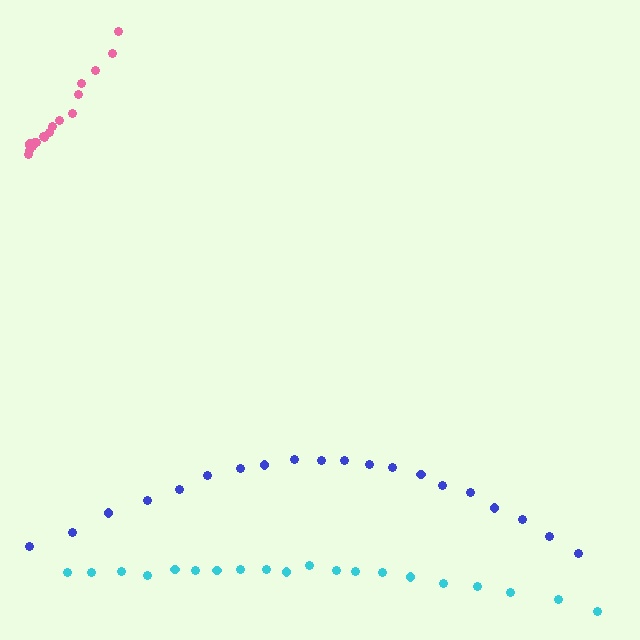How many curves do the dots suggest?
There are 3 distinct paths.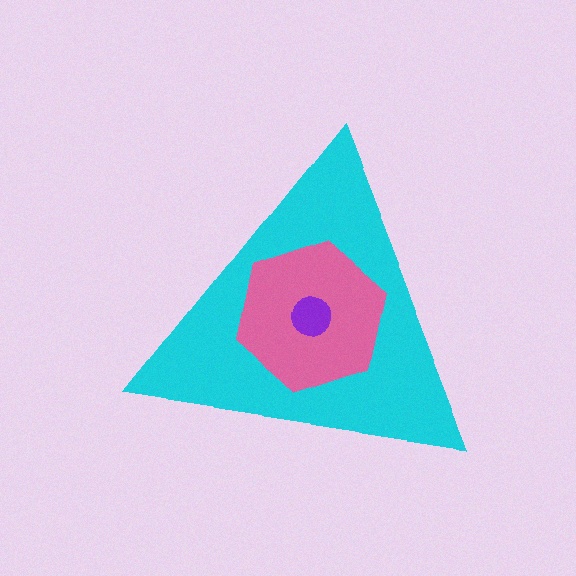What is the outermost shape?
The cyan triangle.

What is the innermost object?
The purple circle.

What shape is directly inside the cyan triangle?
The pink hexagon.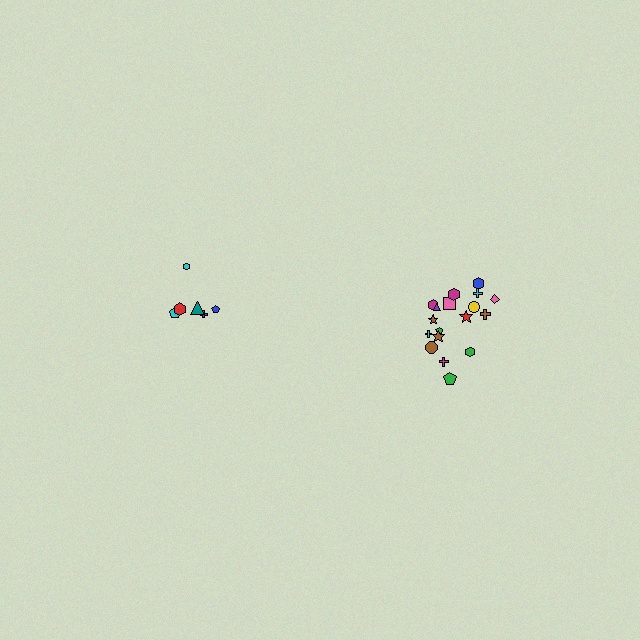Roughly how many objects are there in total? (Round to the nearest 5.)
Roughly 25 objects in total.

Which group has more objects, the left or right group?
The right group.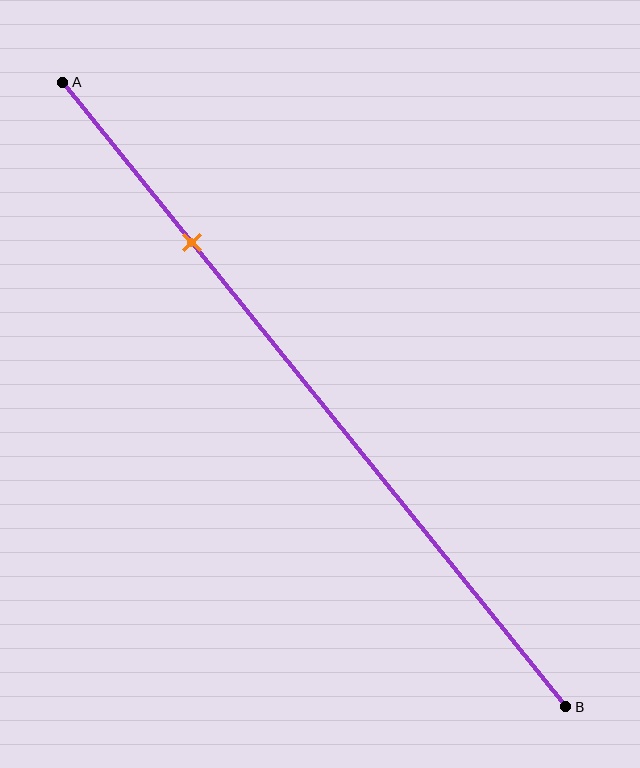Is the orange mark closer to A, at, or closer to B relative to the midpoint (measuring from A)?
The orange mark is closer to point A than the midpoint of segment AB.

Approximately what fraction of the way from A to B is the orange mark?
The orange mark is approximately 25% of the way from A to B.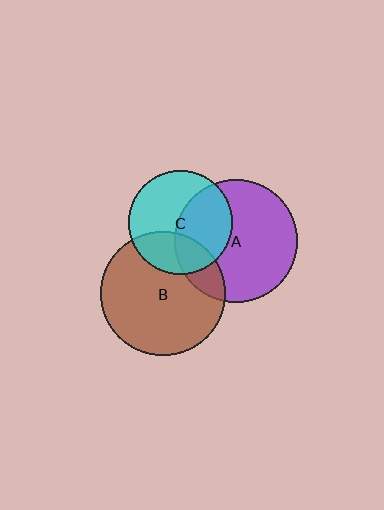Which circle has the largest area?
Circle B (brown).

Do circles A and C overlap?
Yes.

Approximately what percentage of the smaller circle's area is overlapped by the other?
Approximately 45%.